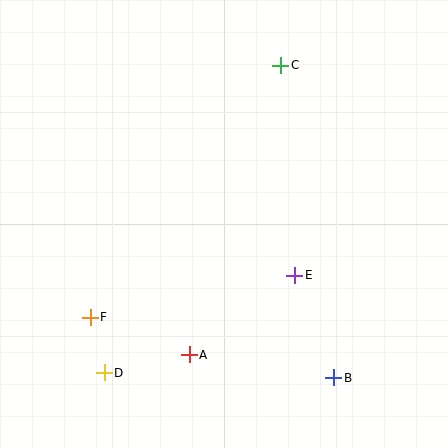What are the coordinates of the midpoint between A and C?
The midpoint between A and C is at (235, 210).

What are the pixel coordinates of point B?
Point B is at (334, 378).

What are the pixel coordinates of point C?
Point C is at (281, 65).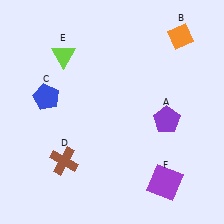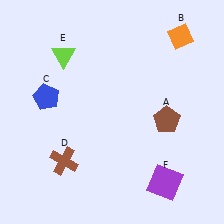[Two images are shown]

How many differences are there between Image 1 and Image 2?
There is 1 difference between the two images.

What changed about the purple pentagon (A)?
In Image 1, A is purple. In Image 2, it changed to brown.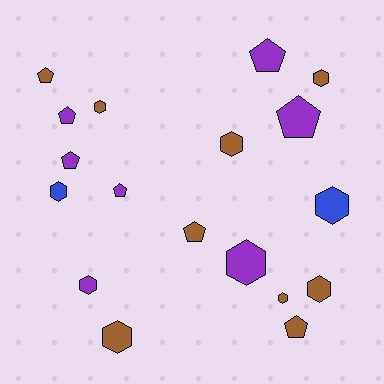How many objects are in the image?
There are 18 objects.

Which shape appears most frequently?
Hexagon, with 10 objects.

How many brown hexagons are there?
There are 6 brown hexagons.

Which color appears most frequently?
Brown, with 9 objects.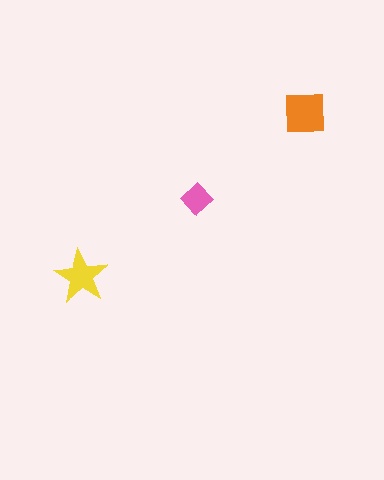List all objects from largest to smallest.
The orange square, the yellow star, the pink diamond.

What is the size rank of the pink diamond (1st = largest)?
3rd.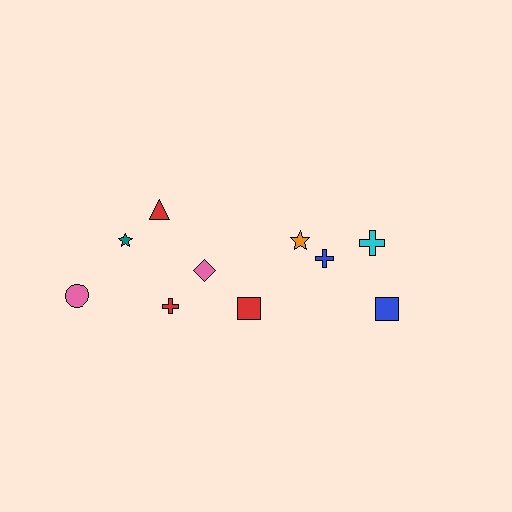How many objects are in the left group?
There are 6 objects.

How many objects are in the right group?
There are 4 objects.